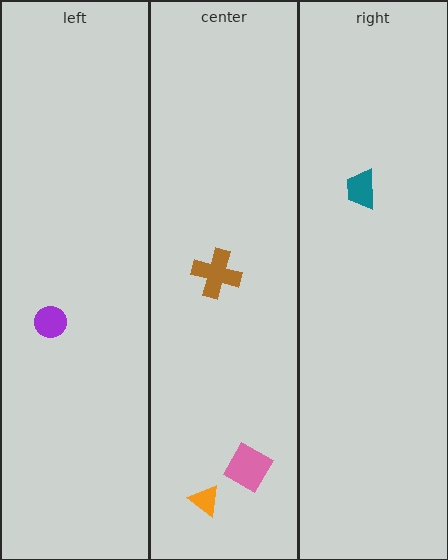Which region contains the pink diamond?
The center region.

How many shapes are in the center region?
3.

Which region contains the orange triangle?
The center region.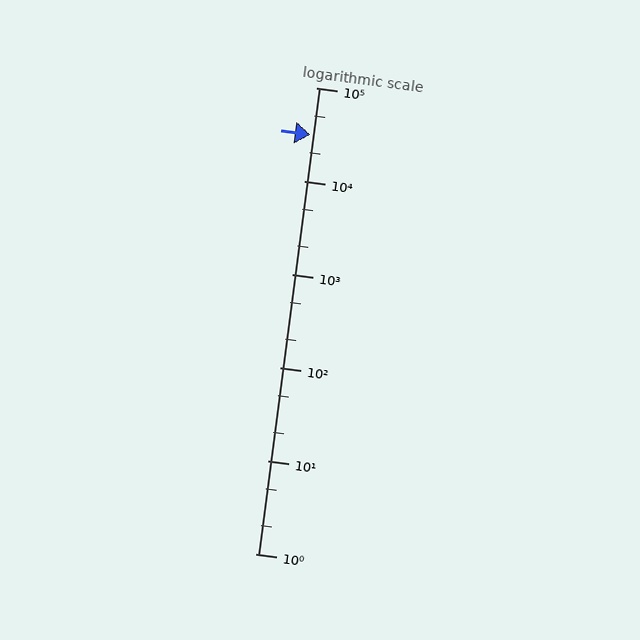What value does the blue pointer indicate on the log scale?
The pointer indicates approximately 31000.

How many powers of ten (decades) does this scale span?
The scale spans 5 decades, from 1 to 100000.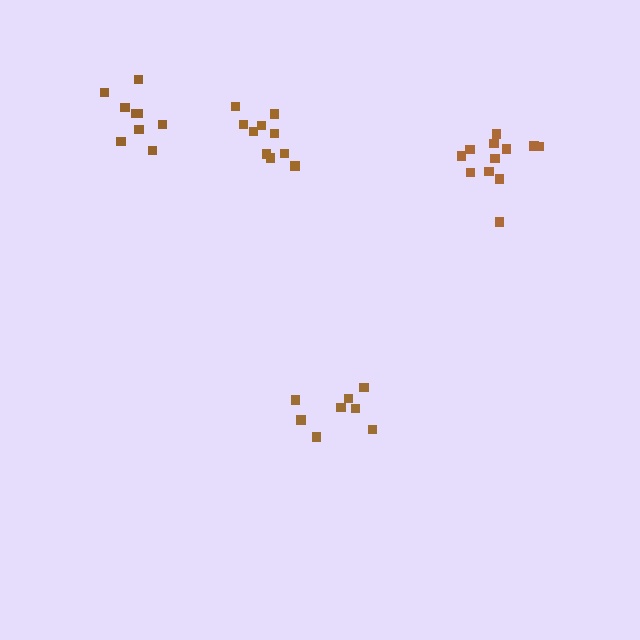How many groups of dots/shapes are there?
There are 4 groups.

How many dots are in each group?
Group 1: 8 dots, Group 2: 12 dots, Group 3: 9 dots, Group 4: 10 dots (39 total).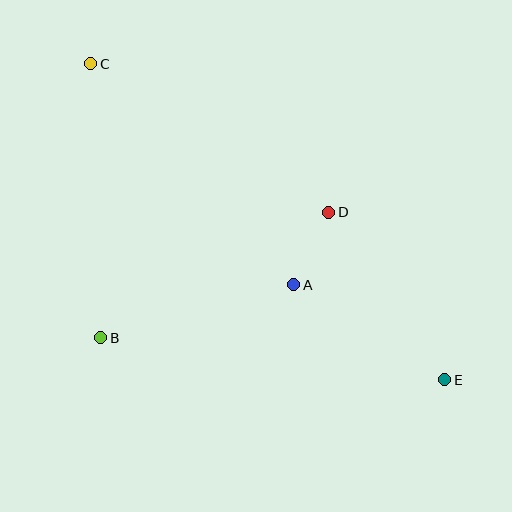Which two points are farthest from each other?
Points C and E are farthest from each other.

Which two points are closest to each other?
Points A and D are closest to each other.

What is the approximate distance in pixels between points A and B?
The distance between A and B is approximately 200 pixels.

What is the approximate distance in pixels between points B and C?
The distance between B and C is approximately 274 pixels.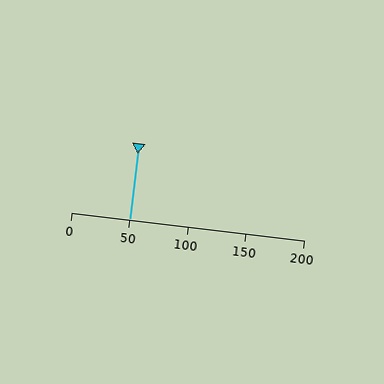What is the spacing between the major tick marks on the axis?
The major ticks are spaced 50 apart.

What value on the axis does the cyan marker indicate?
The marker indicates approximately 50.